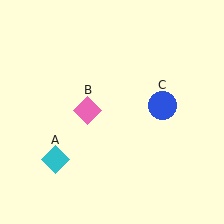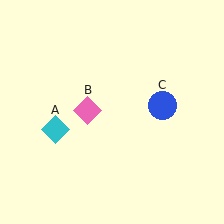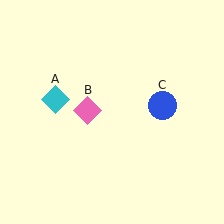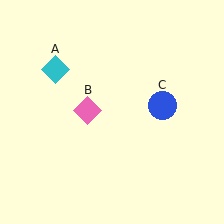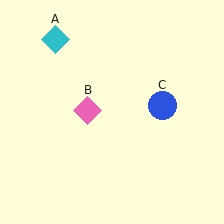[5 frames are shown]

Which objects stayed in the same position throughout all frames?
Pink diamond (object B) and blue circle (object C) remained stationary.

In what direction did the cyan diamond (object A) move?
The cyan diamond (object A) moved up.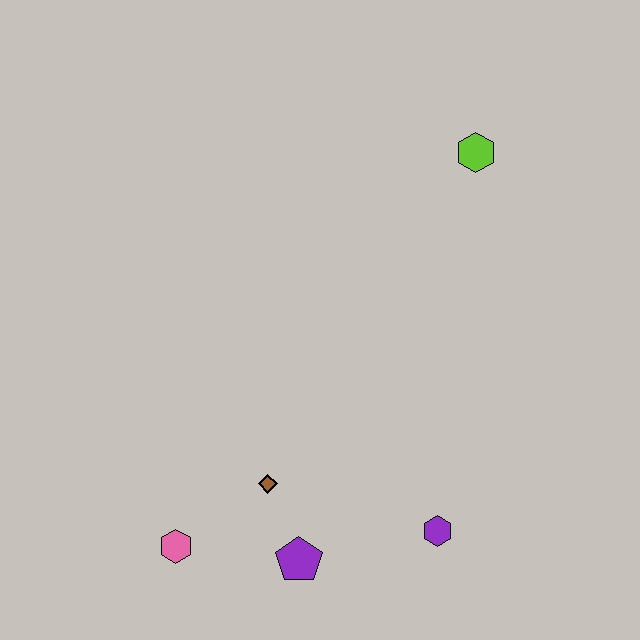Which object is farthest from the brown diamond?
The lime hexagon is farthest from the brown diamond.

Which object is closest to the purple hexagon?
The purple pentagon is closest to the purple hexagon.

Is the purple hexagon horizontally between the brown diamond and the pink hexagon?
No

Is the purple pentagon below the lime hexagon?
Yes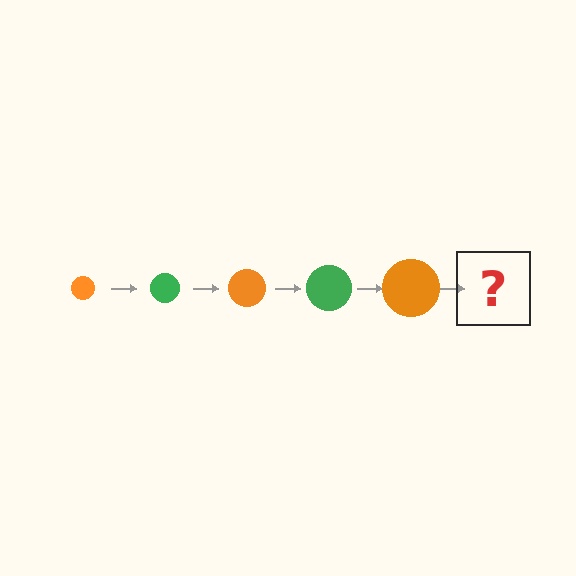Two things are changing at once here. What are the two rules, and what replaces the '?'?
The two rules are that the circle grows larger each step and the color cycles through orange and green. The '?' should be a green circle, larger than the previous one.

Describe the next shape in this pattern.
It should be a green circle, larger than the previous one.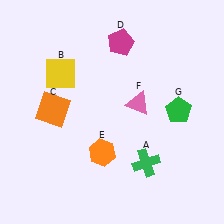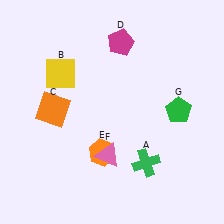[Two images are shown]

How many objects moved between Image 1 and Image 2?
1 object moved between the two images.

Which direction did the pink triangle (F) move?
The pink triangle (F) moved down.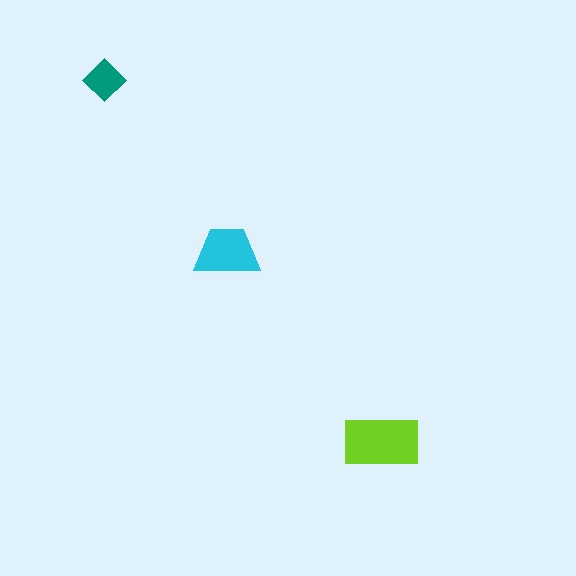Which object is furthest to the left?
The teal diamond is leftmost.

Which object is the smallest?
The teal diamond.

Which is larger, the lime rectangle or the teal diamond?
The lime rectangle.